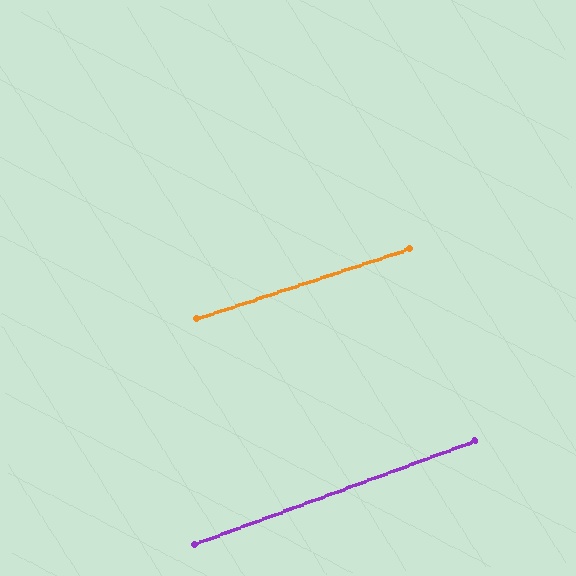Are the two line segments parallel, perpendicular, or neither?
Parallel — their directions differ by only 1.8°.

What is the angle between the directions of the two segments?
Approximately 2 degrees.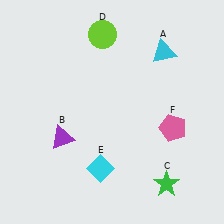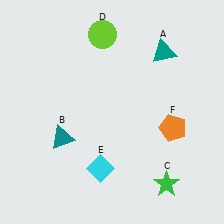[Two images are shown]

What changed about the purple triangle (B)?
In Image 1, B is purple. In Image 2, it changed to teal.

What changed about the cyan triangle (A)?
In Image 1, A is cyan. In Image 2, it changed to teal.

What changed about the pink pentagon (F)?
In Image 1, F is pink. In Image 2, it changed to orange.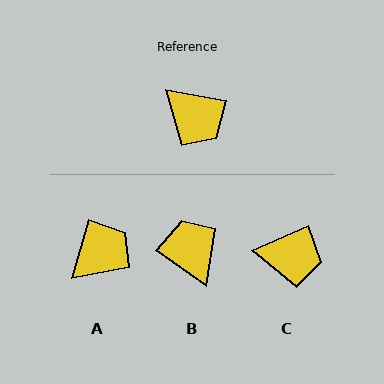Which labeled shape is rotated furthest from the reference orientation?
B, about 155 degrees away.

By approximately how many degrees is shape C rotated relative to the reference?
Approximately 35 degrees counter-clockwise.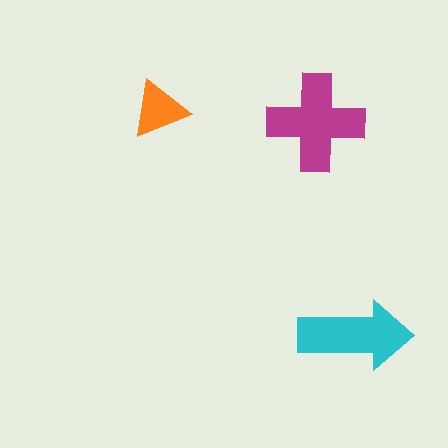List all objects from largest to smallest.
The magenta cross, the cyan arrow, the orange triangle.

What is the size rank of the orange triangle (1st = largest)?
3rd.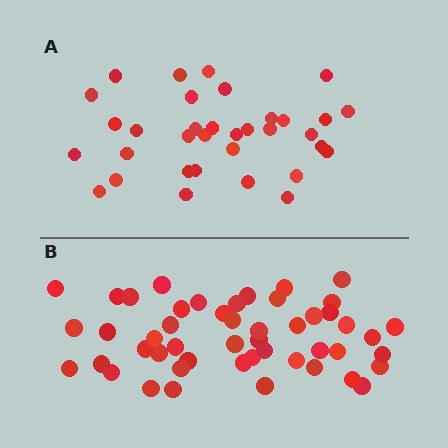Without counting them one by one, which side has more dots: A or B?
Region B (the bottom region) has more dots.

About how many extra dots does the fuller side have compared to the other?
Region B has approximately 15 more dots than region A.